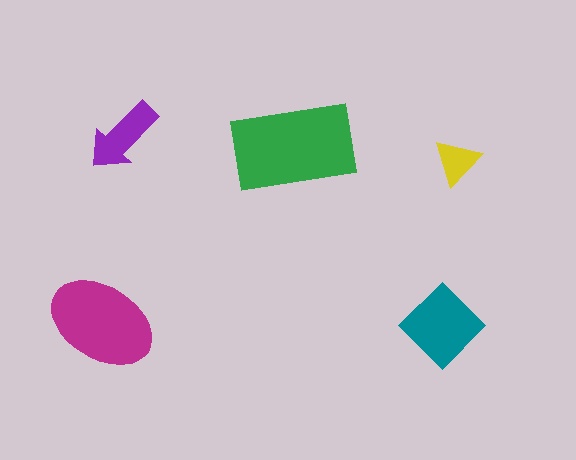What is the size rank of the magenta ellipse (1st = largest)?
2nd.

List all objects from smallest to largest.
The yellow triangle, the purple arrow, the teal diamond, the magenta ellipse, the green rectangle.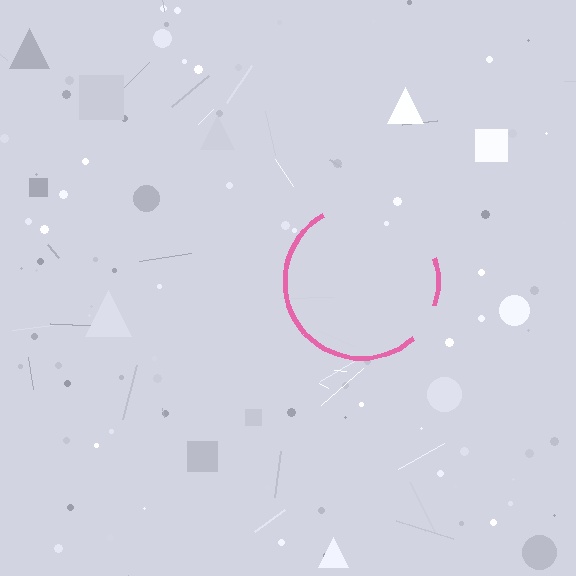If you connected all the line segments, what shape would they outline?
They would outline a circle.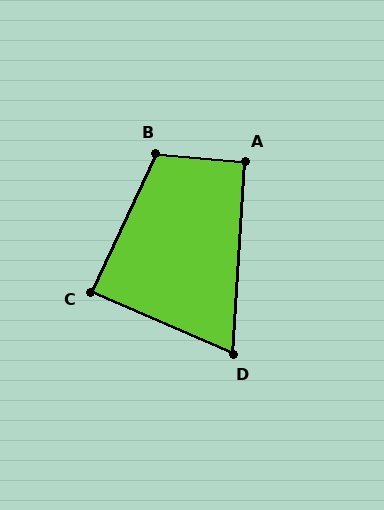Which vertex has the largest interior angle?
B, at approximately 110 degrees.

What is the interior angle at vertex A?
Approximately 91 degrees (approximately right).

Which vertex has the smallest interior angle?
D, at approximately 70 degrees.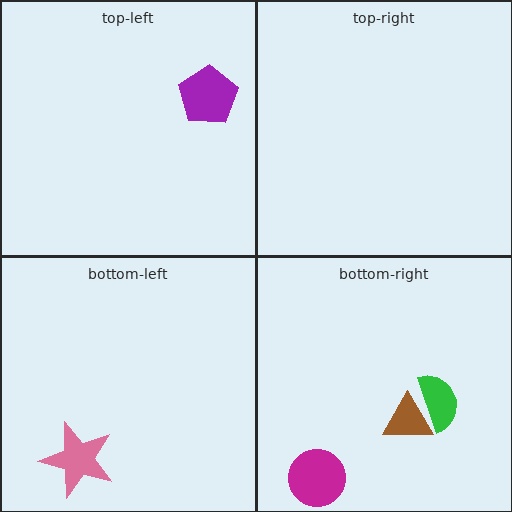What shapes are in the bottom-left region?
The pink star.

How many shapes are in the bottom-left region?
1.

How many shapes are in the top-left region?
1.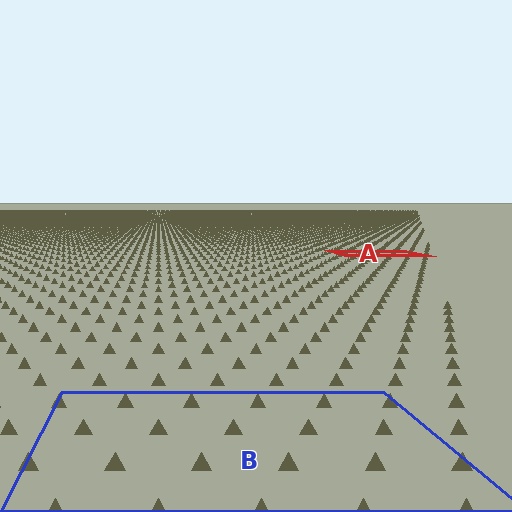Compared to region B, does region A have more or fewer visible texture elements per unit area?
Region A has more texture elements per unit area — they are packed more densely because it is farther away.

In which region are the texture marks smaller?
The texture marks are smaller in region A, because it is farther away.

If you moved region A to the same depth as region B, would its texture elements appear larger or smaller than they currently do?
They would appear larger. At a closer depth, the same texture elements are projected at a bigger on-screen size.